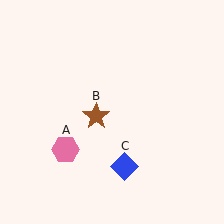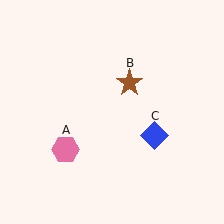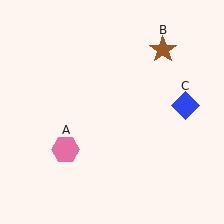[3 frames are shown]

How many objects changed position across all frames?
2 objects changed position: brown star (object B), blue diamond (object C).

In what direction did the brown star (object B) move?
The brown star (object B) moved up and to the right.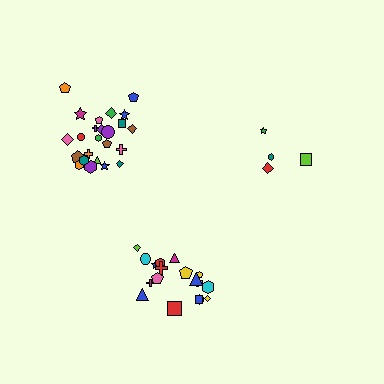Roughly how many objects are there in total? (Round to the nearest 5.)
Roughly 45 objects in total.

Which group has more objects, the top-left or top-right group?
The top-left group.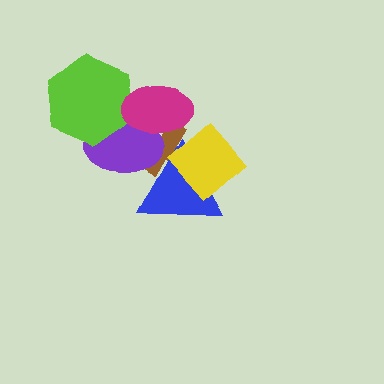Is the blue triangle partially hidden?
Yes, it is partially covered by another shape.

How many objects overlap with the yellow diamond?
2 objects overlap with the yellow diamond.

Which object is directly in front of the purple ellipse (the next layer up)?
The blue triangle is directly in front of the purple ellipse.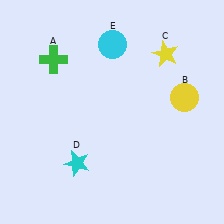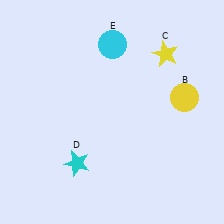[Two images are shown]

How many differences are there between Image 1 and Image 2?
There is 1 difference between the two images.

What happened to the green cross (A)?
The green cross (A) was removed in Image 2. It was in the top-left area of Image 1.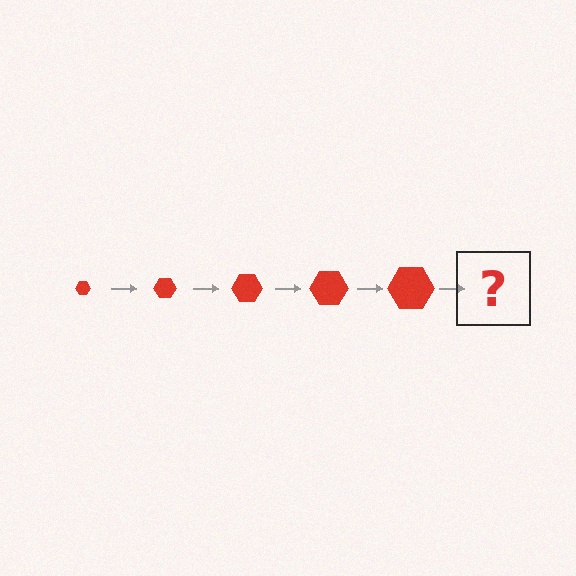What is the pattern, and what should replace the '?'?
The pattern is that the hexagon gets progressively larger each step. The '?' should be a red hexagon, larger than the previous one.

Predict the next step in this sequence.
The next step is a red hexagon, larger than the previous one.